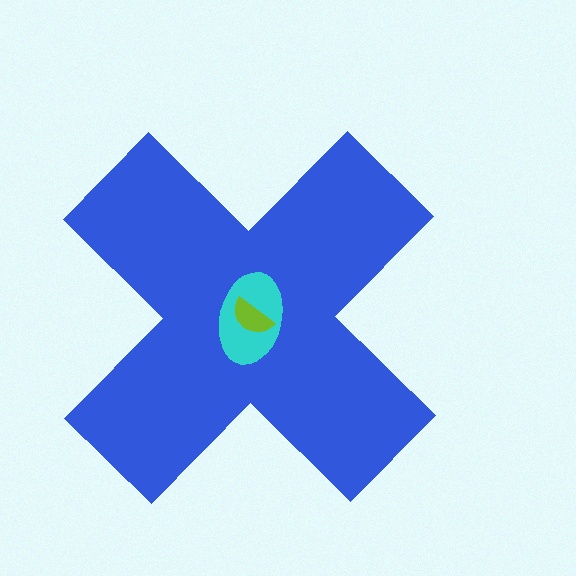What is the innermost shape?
The lime semicircle.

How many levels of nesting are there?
3.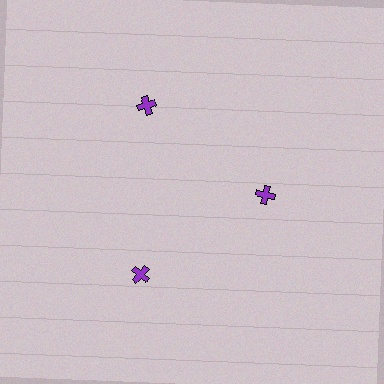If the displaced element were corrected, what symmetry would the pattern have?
It would have 3-fold rotational symmetry — the pattern would map onto itself every 120 degrees.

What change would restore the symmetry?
The symmetry would be restored by moving it outward, back onto the ring so that all 3 crosses sit at equal angles and equal distance from the center.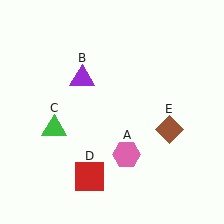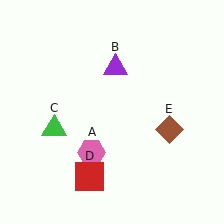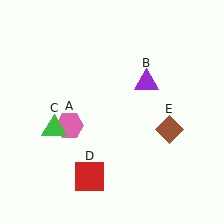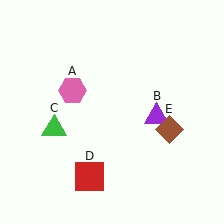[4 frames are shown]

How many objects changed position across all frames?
2 objects changed position: pink hexagon (object A), purple triangle (object B).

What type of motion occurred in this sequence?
The pink hexagon (object A), purple triangle (object B) rotated clockwise around the center of the scene.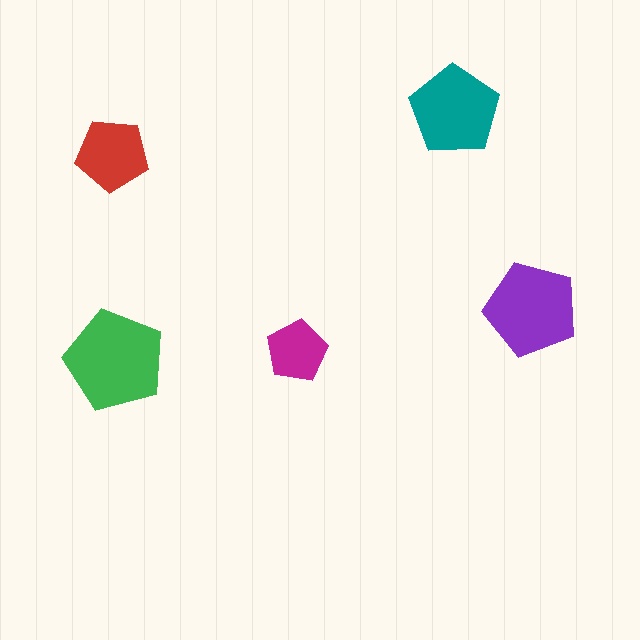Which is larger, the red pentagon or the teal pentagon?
The teal one.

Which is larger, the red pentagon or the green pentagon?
The green one.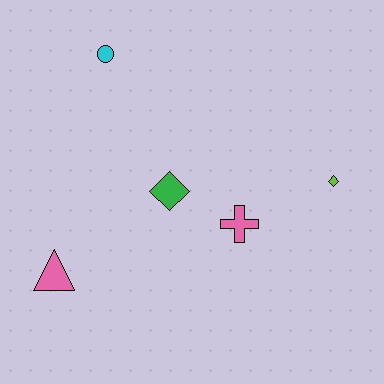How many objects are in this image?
There are 5 objects.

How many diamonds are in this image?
There are 2 diamonds.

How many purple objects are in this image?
There are no purple objects.